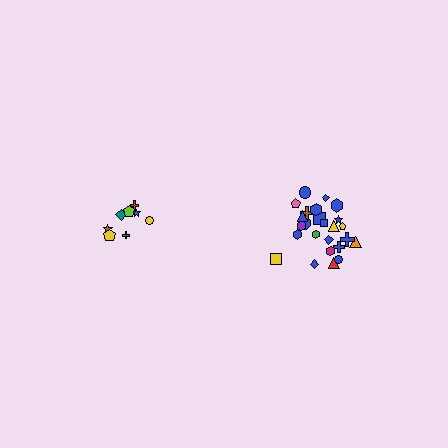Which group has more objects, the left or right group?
The right group.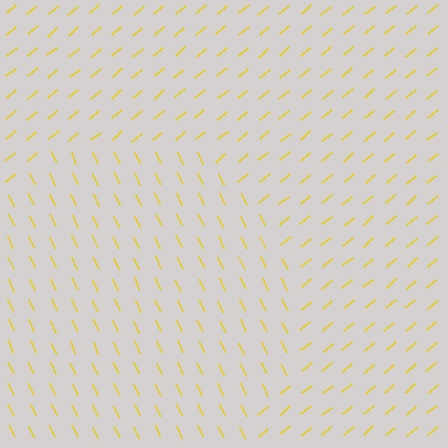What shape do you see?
I see a circle.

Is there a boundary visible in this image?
Yes, there is a texture boundary formed by a change in line orientation.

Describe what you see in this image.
The image is filled with small yellow line segments. A circle region in the image has lines oriented differently from the surrounding lines, creating a visible texture boundary.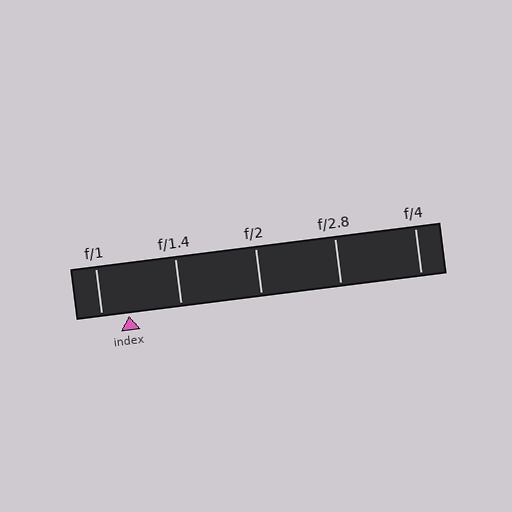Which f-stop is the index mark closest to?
The index mark is closest to f/1.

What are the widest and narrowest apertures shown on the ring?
The widest aperture shown is f/1 and the narrowest is f/4.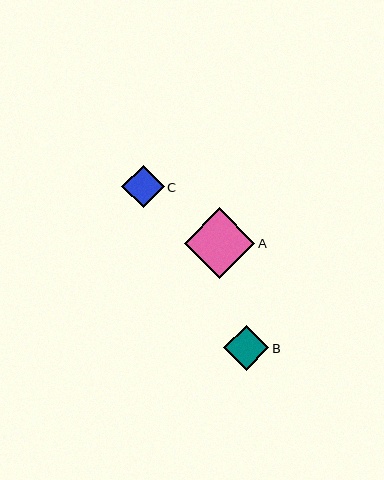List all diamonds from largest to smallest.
From largest to smallest: A, B, C.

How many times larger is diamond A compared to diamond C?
Diamond A is approximately 1.7 times the size of diamond C.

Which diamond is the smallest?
Diamond C is the smallest with a size of approximately 42 pixels.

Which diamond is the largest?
Diamond A is the largest with a size of approximately 70 pixels.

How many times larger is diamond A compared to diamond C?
Diamond A is approximately 1.7 times the size of diamond C.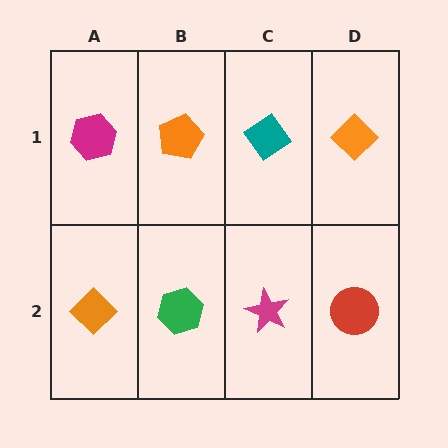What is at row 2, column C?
A magenta star.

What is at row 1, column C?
A teal diamond.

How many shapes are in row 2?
4 shapes.